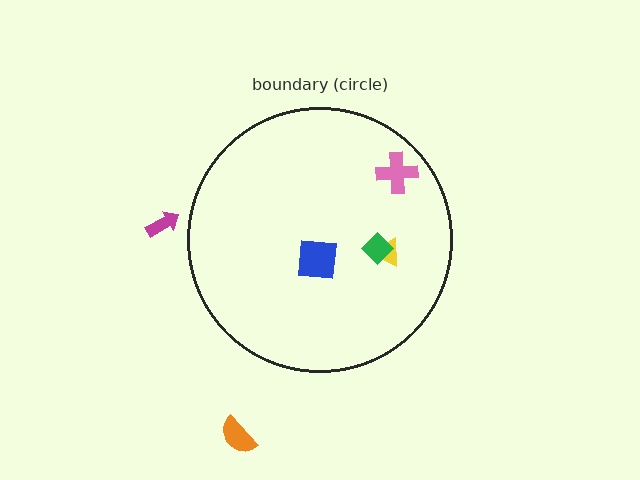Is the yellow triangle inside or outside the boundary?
Inside.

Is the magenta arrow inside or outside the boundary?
Outside.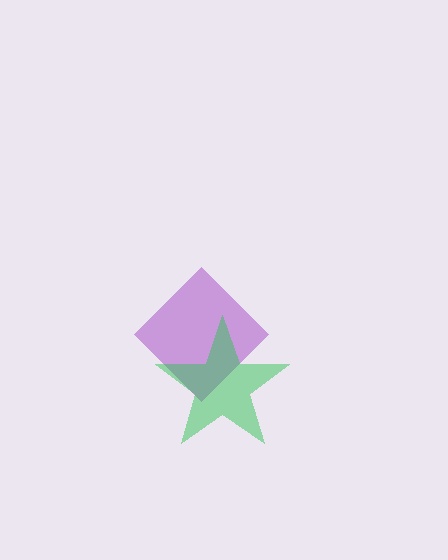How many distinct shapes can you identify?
There are 2 distinct shapes: a purple diamond, a green star.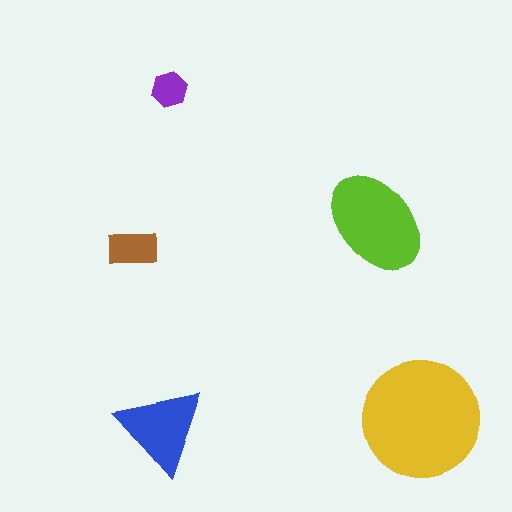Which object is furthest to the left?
The brown rectangle is leftmost.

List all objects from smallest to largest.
The purple hexagon, the brown rectangle, the blue triangle, the lime ellipse, the yellow circle.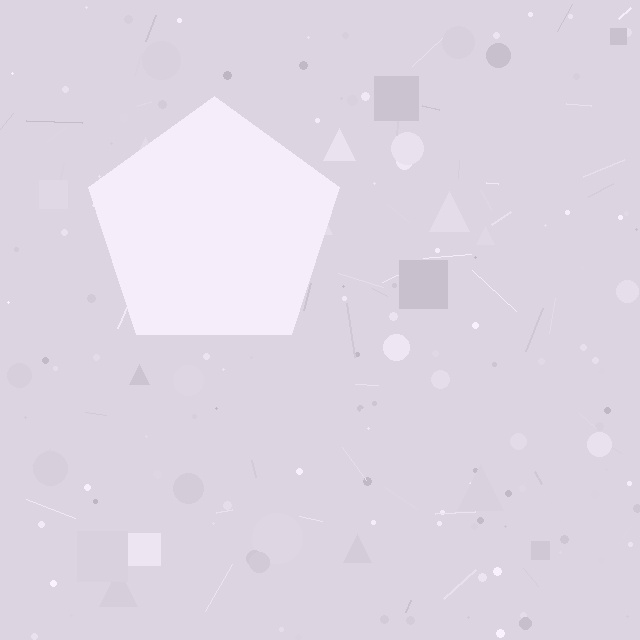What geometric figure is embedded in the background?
A pentagon is embedded in the background.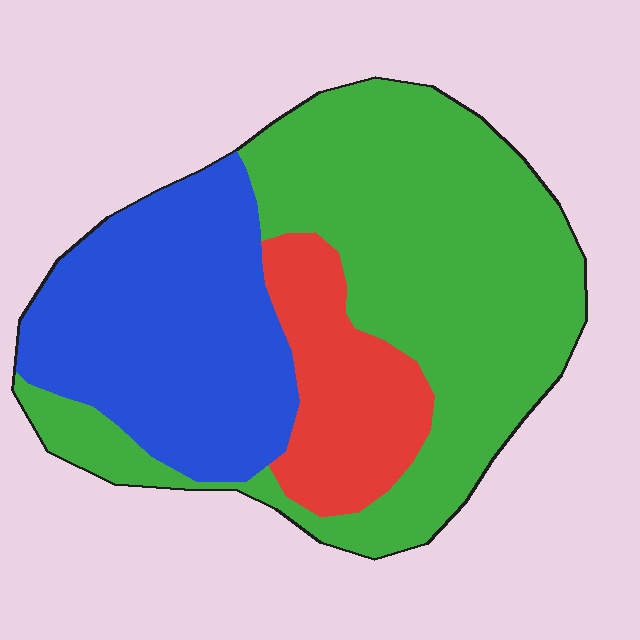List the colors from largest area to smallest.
From largest to smallest: green, blue, red.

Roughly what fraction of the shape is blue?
Blue covers about 30% of the shape.